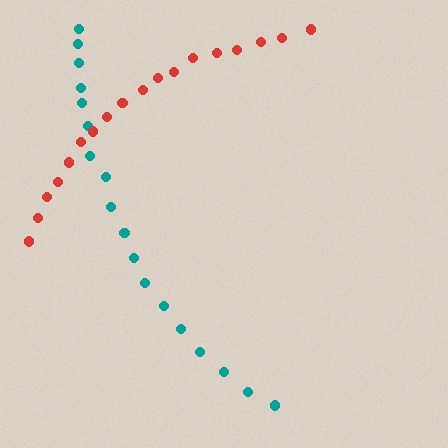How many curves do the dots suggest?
There are 2 distinct paths.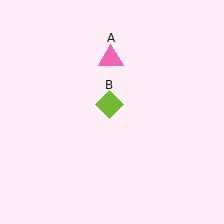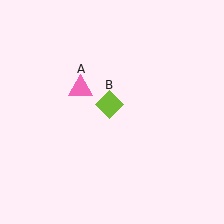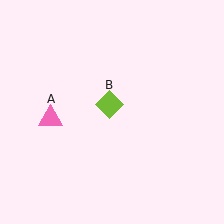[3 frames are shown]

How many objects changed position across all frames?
1 object changed position: pink triangle (object A).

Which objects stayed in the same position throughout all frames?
Lime diamond (object B) remained stationary.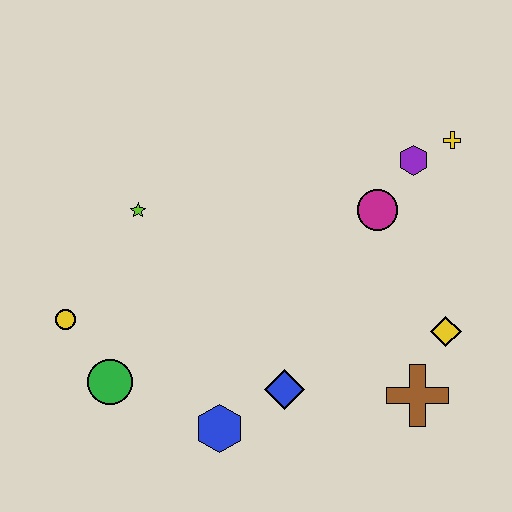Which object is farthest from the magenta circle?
The yellow circle is farthest from the magenta circle.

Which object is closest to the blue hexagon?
The blue diamond is closest to the blue hexagon.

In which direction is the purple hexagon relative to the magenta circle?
The purple hexagon is above the magenta circle.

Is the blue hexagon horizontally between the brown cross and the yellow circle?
Yes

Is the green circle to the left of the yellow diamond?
Yes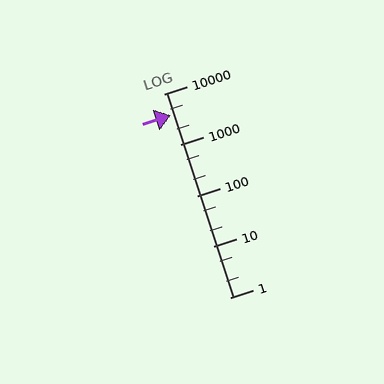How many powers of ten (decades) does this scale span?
The scale spans 4 decades, from 1 to 10000.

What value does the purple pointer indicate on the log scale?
The pointer indicates approximately 3800.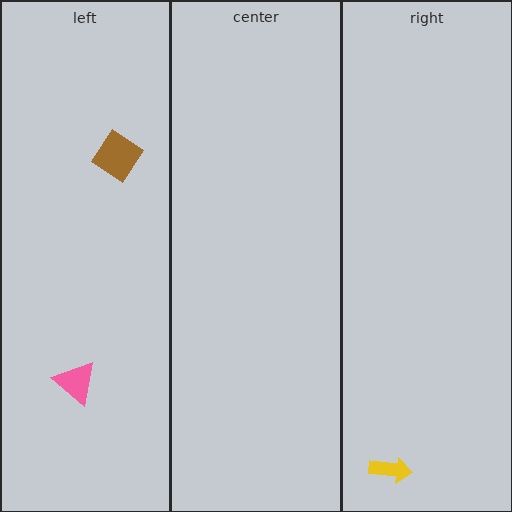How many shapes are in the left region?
2.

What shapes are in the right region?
The yellow arrow.